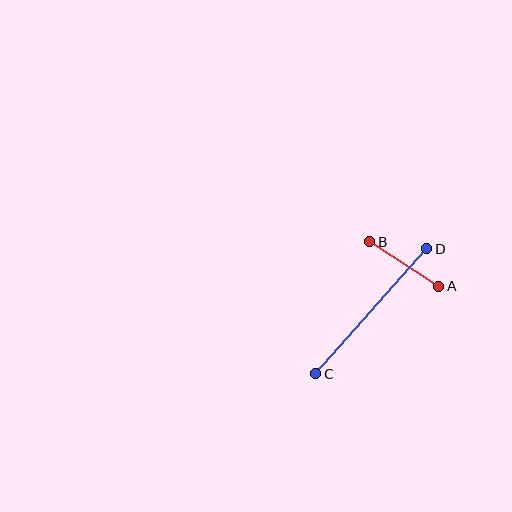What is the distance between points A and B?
The distance is approximately 82 pixels.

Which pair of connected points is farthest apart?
Points C and D are farthest apart.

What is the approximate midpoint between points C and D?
The midpoint is at approximately (371, 311) pixels.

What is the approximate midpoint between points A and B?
The midpoint is at approximately (404, 264) pixels.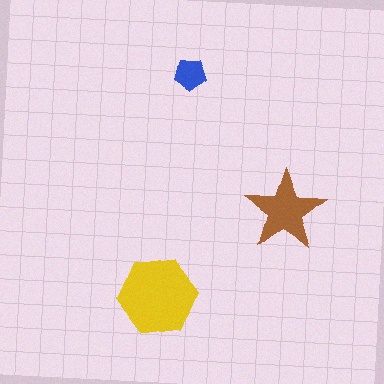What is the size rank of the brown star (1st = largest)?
2nd.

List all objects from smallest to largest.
The blue pentagon, the brown star, the yellow hexagon.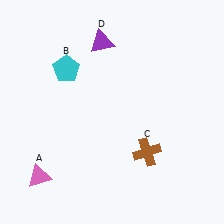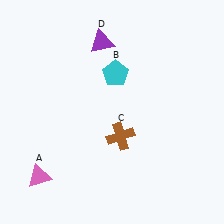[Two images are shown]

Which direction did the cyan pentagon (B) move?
The cyan pentagon (B) moved right.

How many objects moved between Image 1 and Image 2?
2 objects moved between the two images.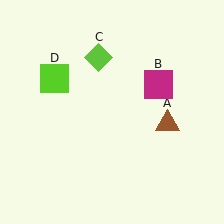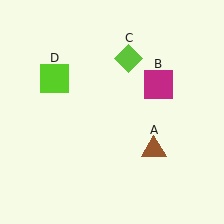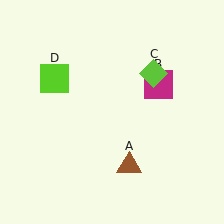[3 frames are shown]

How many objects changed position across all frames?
2 objects changed position: brown triangle (object A), lime diamond (object C).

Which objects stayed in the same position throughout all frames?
Magenta square (object B) and lime square (object D) remained stationary.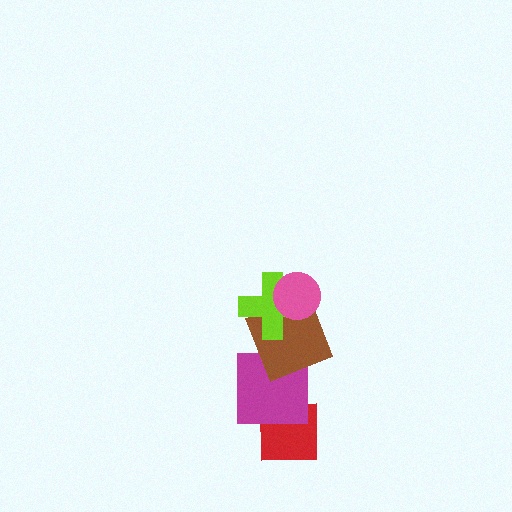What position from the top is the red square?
The red square is 5th from the top.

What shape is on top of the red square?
The magenta square is on top of the red square.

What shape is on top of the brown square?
The lime cross is on top of the brown square.